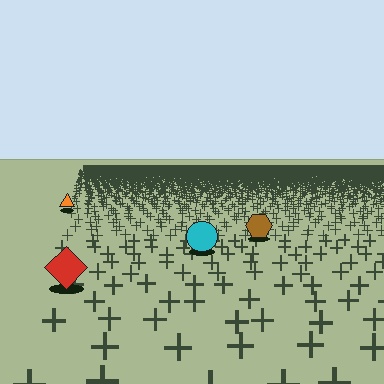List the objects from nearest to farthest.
From nearest to farthest: the red diamond, the cyan circle, the brown hexagon, the orange triangle.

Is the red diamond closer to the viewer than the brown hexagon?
Yes. The red diamond is closer — you can tell from the texture gradient: the ground texture is coarser near it.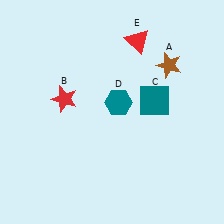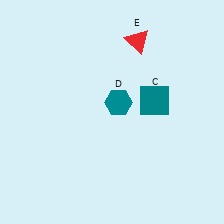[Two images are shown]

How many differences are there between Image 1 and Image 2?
There are 2 differences between the two images.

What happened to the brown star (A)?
The brown star (A) was removed in Image 2. It was in the top-right area of Image 1.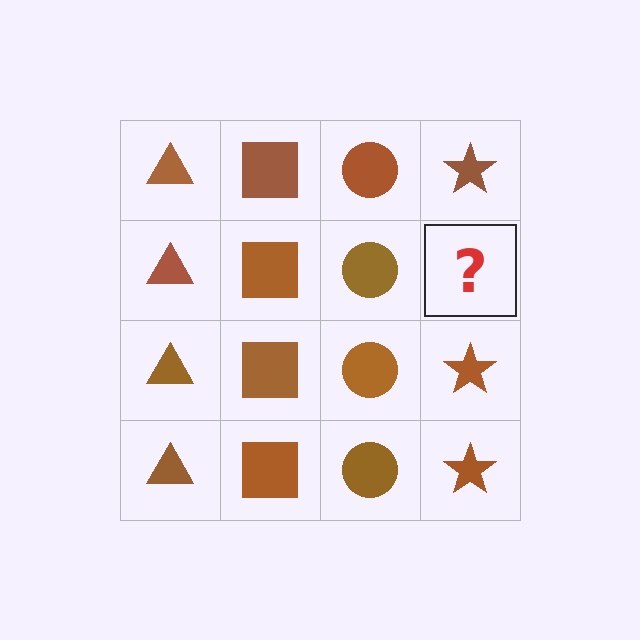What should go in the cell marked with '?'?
The missing cell should contain a brown star.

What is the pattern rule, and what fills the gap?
The rule is that each column has a consistent shape. The gap should be filled with a brown star.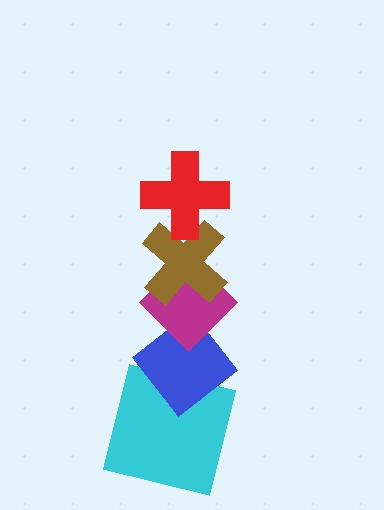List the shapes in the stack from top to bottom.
From top to bottom: the red cross, the brown cross, the magenta diamond, the blue diamond, the cyan square.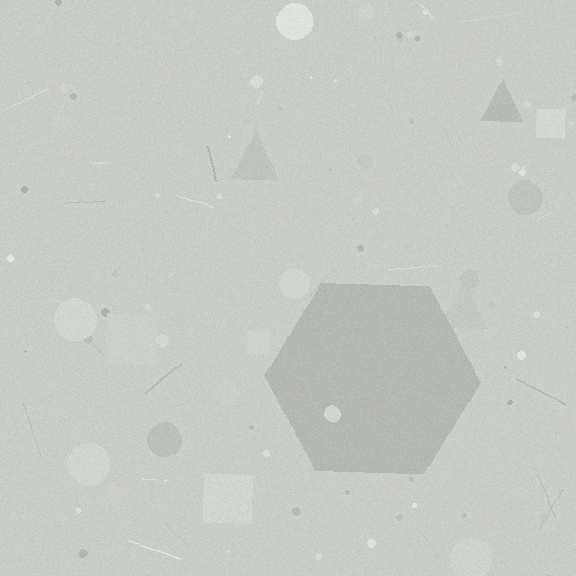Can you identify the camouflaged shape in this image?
The camouflaged shape is a hexagon.